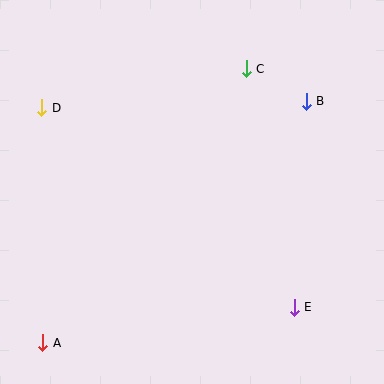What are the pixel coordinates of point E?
Point E is at (294, 307).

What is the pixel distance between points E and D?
The distance between E and D is 322 pixels.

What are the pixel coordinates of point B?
Point B is at (306, 101).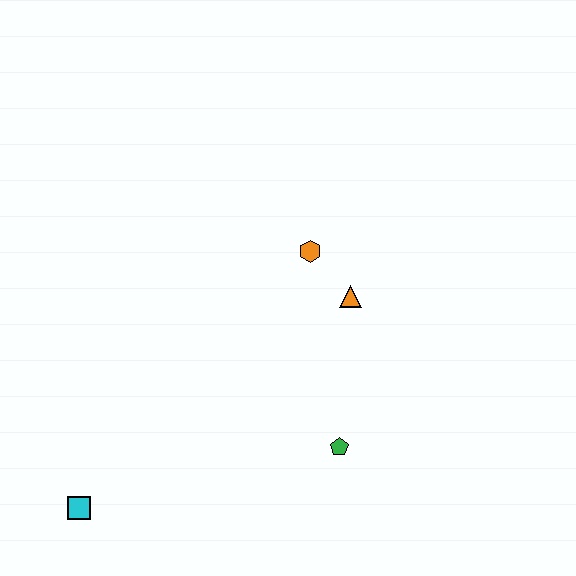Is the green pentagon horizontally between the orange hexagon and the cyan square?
No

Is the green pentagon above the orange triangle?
No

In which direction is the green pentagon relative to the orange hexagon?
The green pentagon is below the orange hexagon.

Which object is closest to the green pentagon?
The orange triangle is closest to the green pentagon.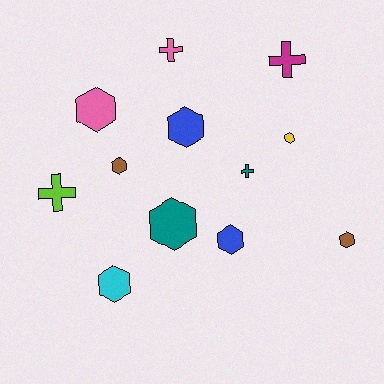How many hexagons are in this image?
There are 8 hexagons.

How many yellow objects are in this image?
There is 1 yellow object.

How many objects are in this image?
There are 12 objects.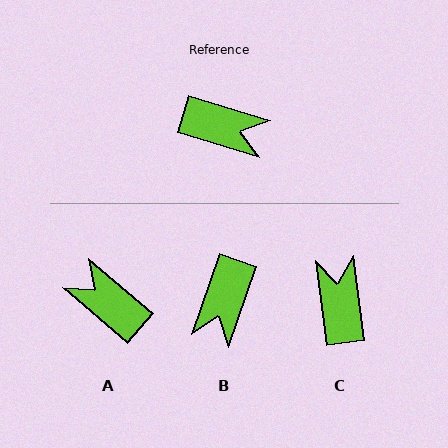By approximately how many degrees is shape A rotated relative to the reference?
Approximately 156 degrees counter-clockwise.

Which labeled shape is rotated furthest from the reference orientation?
A, about 156 degrees away.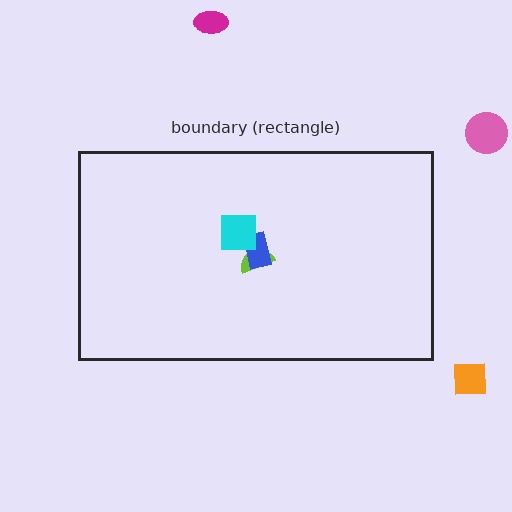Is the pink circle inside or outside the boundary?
Outside.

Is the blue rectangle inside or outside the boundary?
Inside.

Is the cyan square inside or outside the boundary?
Inside.